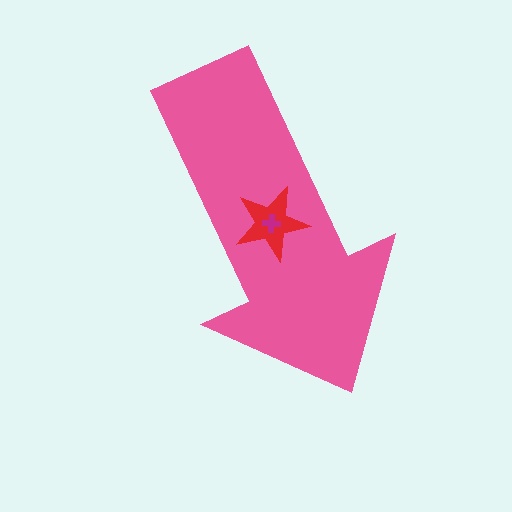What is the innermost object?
The magenta cross.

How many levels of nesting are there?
3.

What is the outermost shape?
The pink arrow.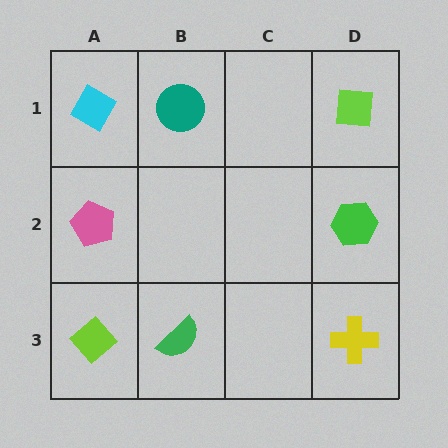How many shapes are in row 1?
3 shapes.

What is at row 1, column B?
A teal circle.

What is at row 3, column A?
A lime diamond.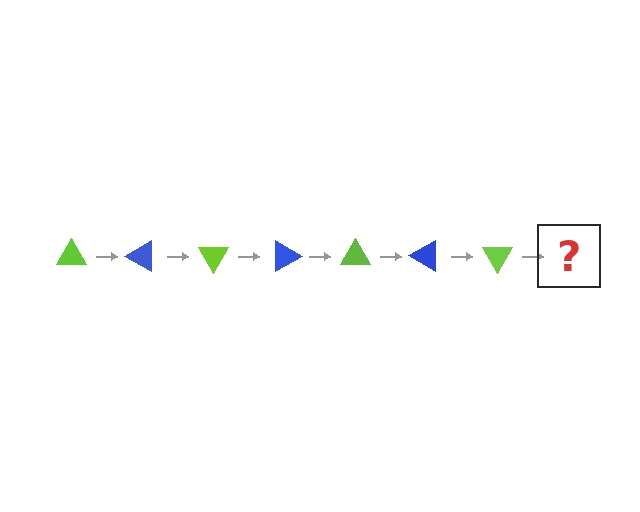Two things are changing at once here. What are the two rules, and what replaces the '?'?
The two rules are that it rotates 30 degrees each step and the color cycles through lime and blue. The '?' should be a blue triangle, rotated 210 degrees from the start.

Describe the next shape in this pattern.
It should be a blue triangle, rotated 210 degrees from the start.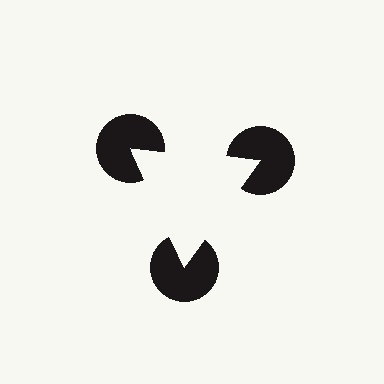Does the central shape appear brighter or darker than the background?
It typically appears slightly brighter than the background, even though no actual brightness change is drawn.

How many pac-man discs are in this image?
There are 3 — one at each vertex of the illusory triangle.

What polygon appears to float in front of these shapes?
An illusory triangle — its edges are inferred from the aligned wedge cuts in the pac-man discs, not physically drawn.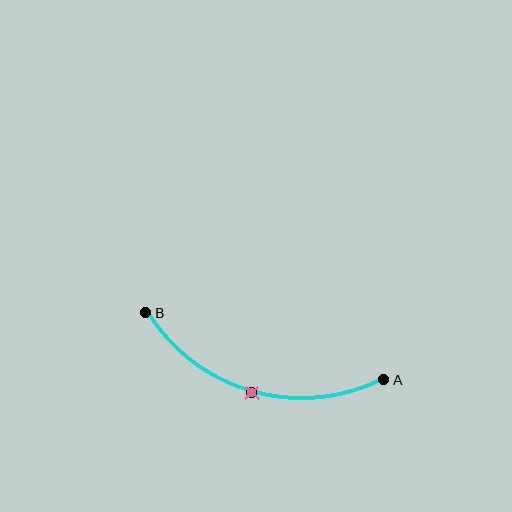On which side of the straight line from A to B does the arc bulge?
The arc bulges below the straight line connecting A and B.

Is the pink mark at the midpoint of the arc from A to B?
Yes. The pink mark lies on the arc at equal arc-length from both A and B — it is the arc midpoint.